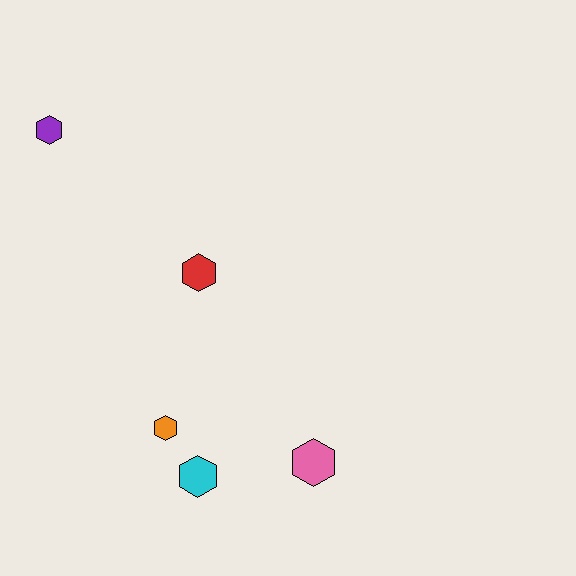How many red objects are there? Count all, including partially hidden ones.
There is 1 red object.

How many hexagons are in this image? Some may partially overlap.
There are 5 hexagons.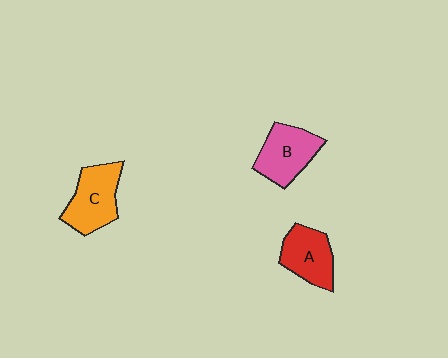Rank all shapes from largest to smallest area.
From largest to smallest: C (orange), B (pink), A (red).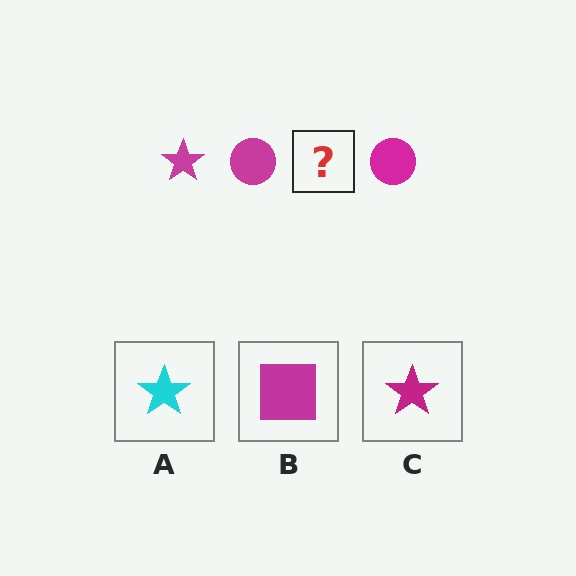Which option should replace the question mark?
Option C.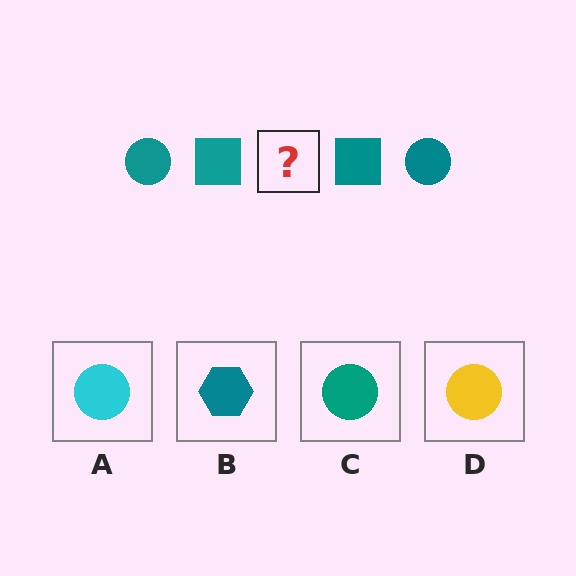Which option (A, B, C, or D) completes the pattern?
C.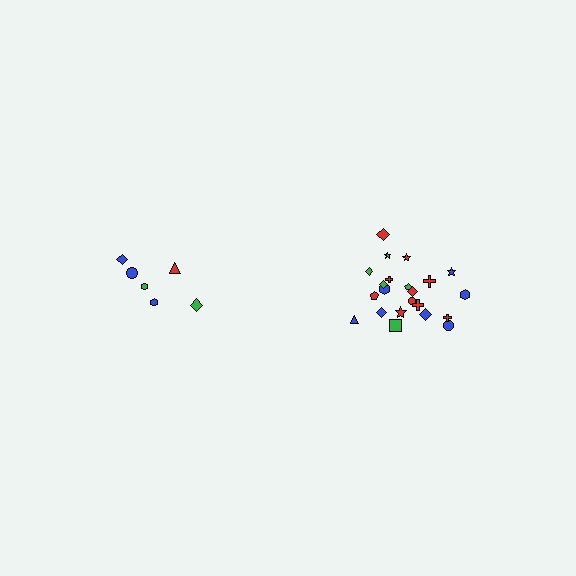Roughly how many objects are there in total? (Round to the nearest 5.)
Roughly 30 objects in total.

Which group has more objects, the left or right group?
The right group.